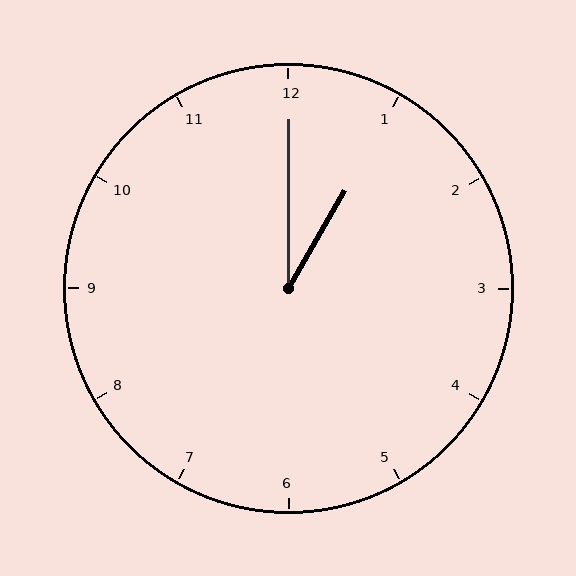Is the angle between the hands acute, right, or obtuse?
It is acute.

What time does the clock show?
1:00.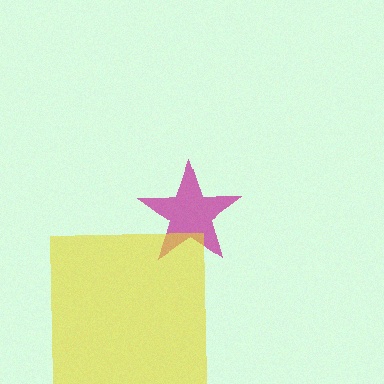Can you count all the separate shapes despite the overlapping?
Yes, there are 2 separate shapes.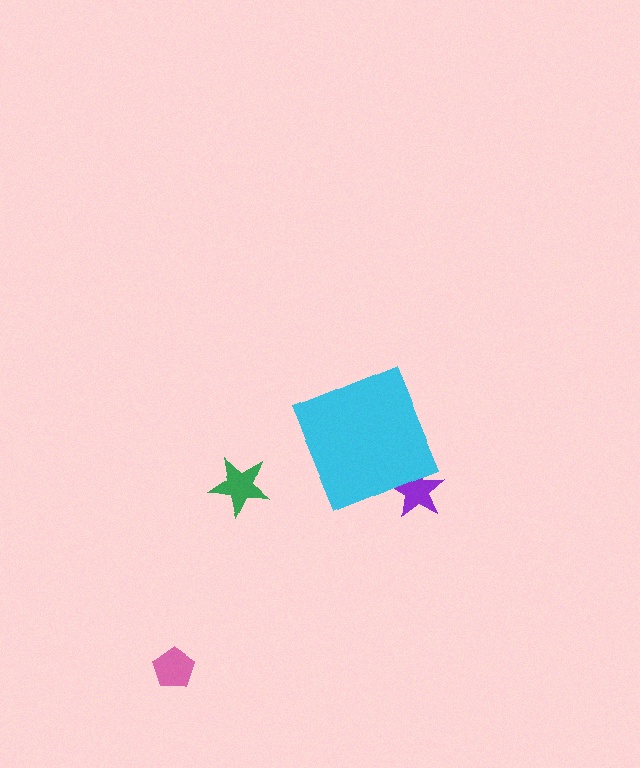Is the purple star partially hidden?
Yes, the purple star is partially hidden behind the cyan diamond.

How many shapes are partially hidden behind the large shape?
1 shape is partially hidden.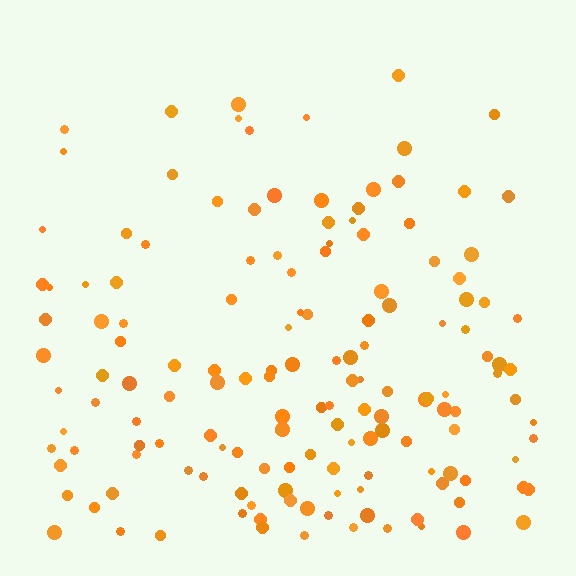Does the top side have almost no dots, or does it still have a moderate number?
Still a moderate number, just noticeably fewer than the bottom.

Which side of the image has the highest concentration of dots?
The bottom.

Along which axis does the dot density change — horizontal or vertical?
Vertical.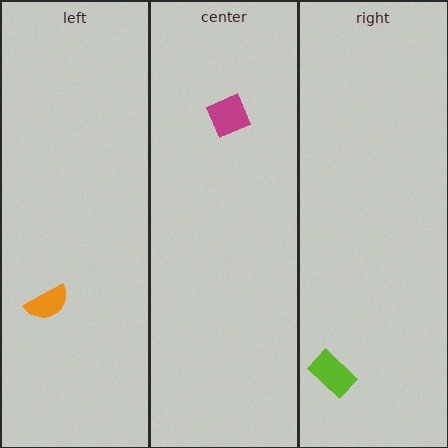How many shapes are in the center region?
1.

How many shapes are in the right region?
1.